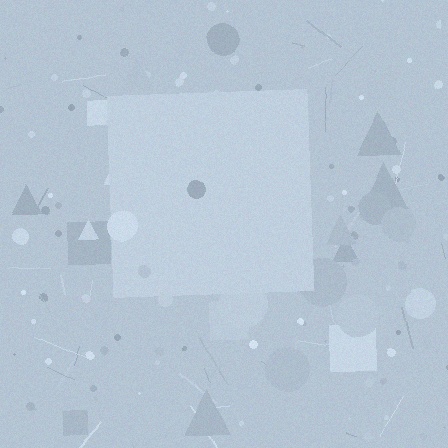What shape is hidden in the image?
A square is hidden in the image.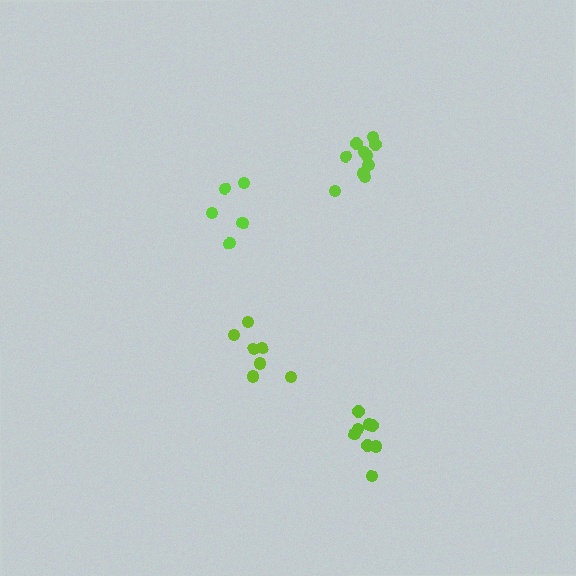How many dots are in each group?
Group 1: 8 dots, Group 2: 5 dots, Group 3: 7 dots, Group 4: 11 dots (31 total).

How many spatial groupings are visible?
There are 4 spatial groupings.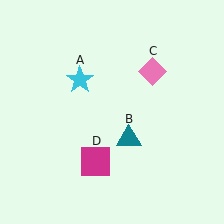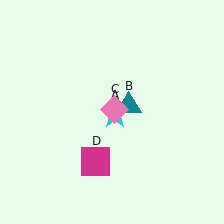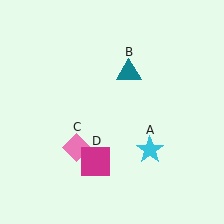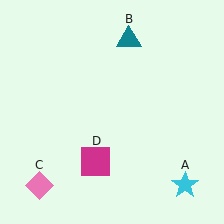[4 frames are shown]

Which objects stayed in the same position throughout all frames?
Magenta square (object D) remained stationary.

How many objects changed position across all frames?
3 objects changed position: cyan star (object A), teal triangle (object B), pink diamond (object C).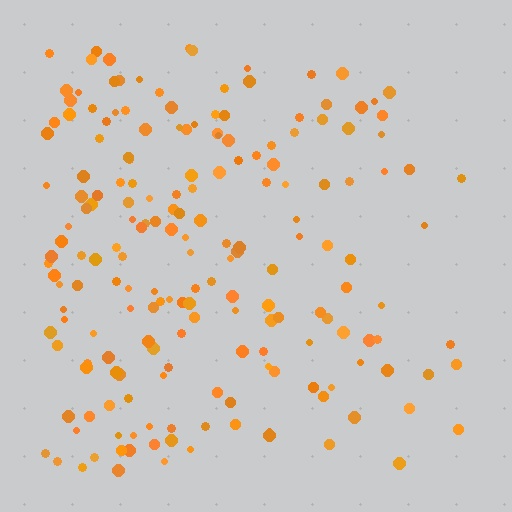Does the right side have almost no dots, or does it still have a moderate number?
Still a moderate number, just noticeably fewer than the left.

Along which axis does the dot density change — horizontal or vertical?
Horizontal.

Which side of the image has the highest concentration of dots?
The left.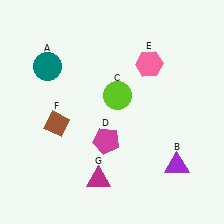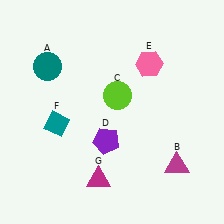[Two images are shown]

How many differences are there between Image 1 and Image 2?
There are 3 differences between the two images.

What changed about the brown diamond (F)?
In Image 1, F is brown. In Image 2, it changed to teal.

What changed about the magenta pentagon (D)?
In Image 1, D is magenta. In Image 2, it changed to purple.